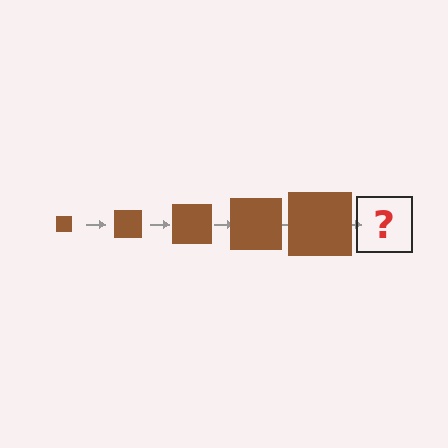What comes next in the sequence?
The next element should be a brown square, larger than the previous one.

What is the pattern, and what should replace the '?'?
The pattern is that the square gets progressively larger each step. The '?' should be a brown square, larger than the previous one.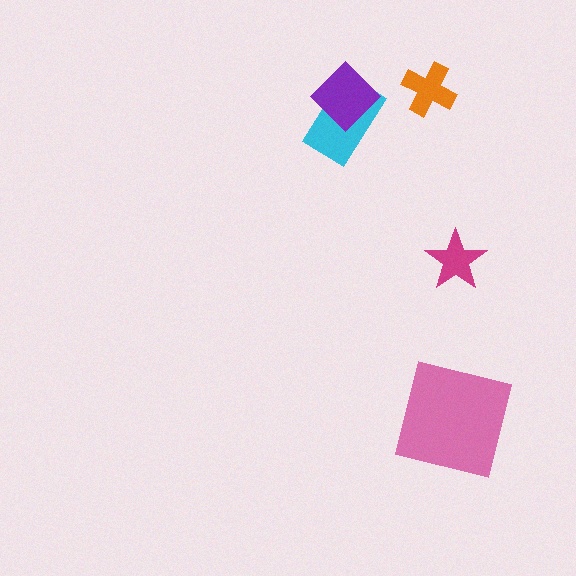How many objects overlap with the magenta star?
0 objects overlap with the magenta star.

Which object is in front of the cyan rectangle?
The purple diamond is in front of the cyan rectangle.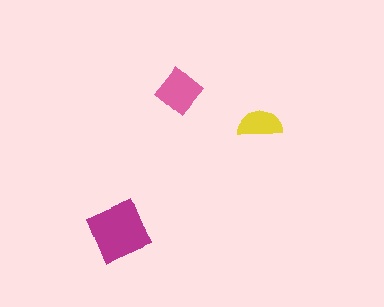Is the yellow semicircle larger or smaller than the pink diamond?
Smaller.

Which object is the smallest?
The yellow semicircle.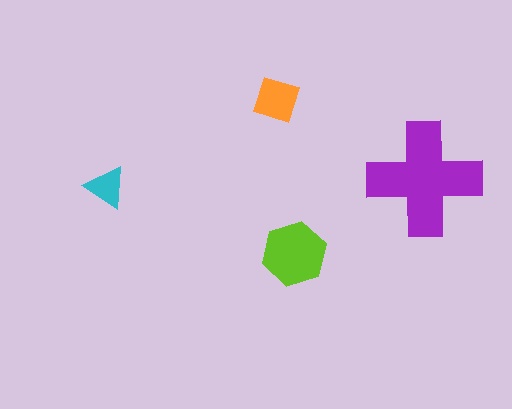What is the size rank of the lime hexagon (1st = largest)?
2nd.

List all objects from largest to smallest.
The purple cross, the lime hexagon, the orange diamond, the cyan triangle.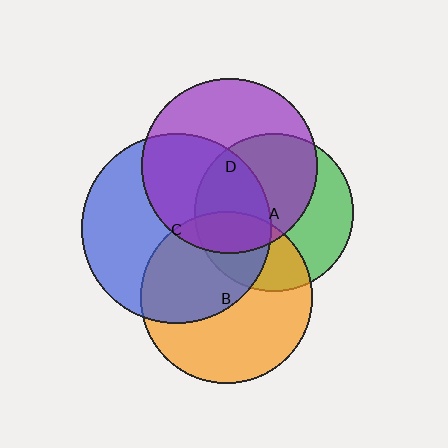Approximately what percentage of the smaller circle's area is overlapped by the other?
Approximately 15%.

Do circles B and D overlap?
Yes.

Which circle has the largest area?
Circle C (blue).